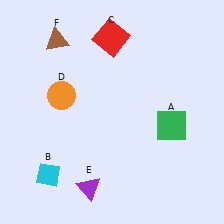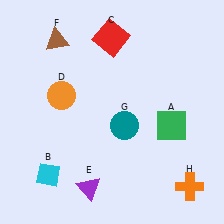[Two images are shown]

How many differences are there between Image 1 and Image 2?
There are 2 differences between the two images.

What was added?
A teal circle (G), an orange cross (H) were added in Image 2.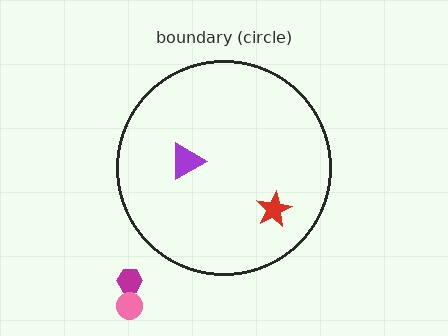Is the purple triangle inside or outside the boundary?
Inside.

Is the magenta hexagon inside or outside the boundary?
Outside.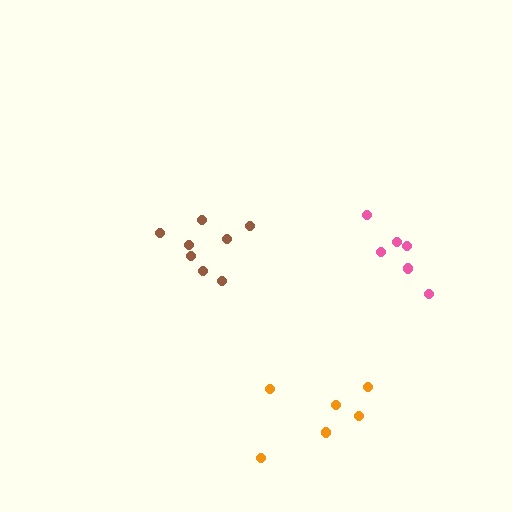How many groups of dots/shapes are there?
There are 3 groups.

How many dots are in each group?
Group 1: 6 dots, Group 2: 8 dots, Group 3: 6 dots (20 total).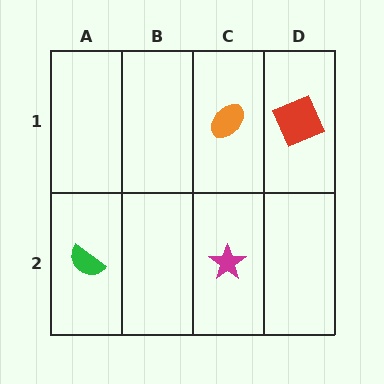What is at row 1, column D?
A red square.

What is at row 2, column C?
A magenta star.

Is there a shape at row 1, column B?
No, that cell is empty.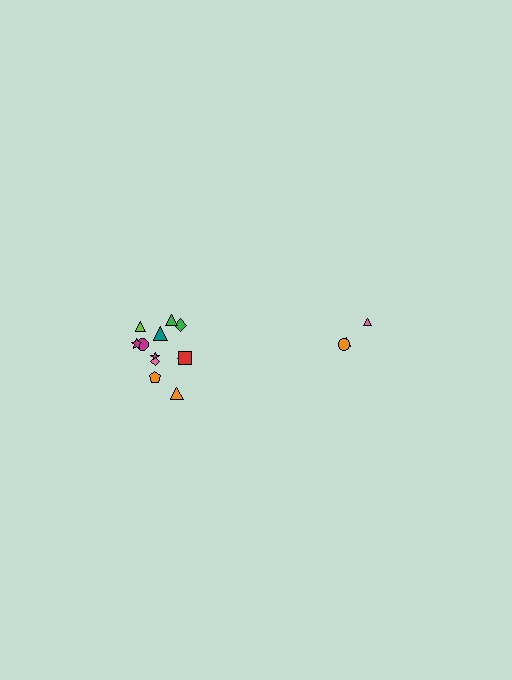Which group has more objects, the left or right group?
The left group.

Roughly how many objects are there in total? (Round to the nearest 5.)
Roughly 15 objects in total.